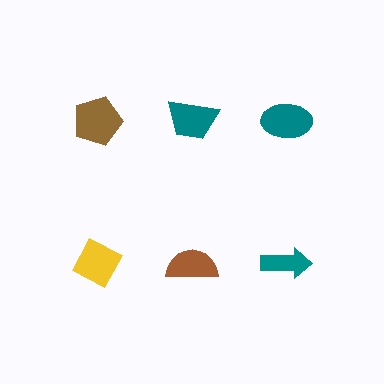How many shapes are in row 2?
3 shapes.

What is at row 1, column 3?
A teal ellipse.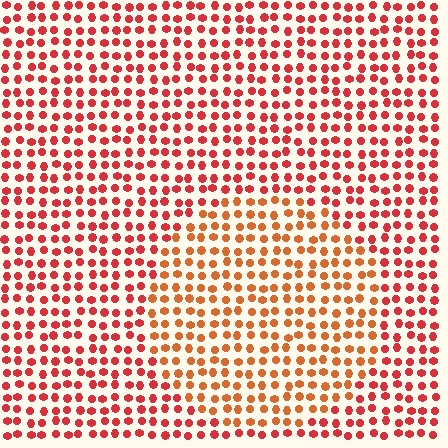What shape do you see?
I see a circle.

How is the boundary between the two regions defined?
The boundary is defined purely by a slight shift in hue (about 26 degrees). Spacing, size, and orientation are identical on both sides.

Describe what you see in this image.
The image is filled with small red elements in a uniform arrangement. A circle-shaped region is visible where the elements are tinted to a slightly different hue, forming a subtle color boundary.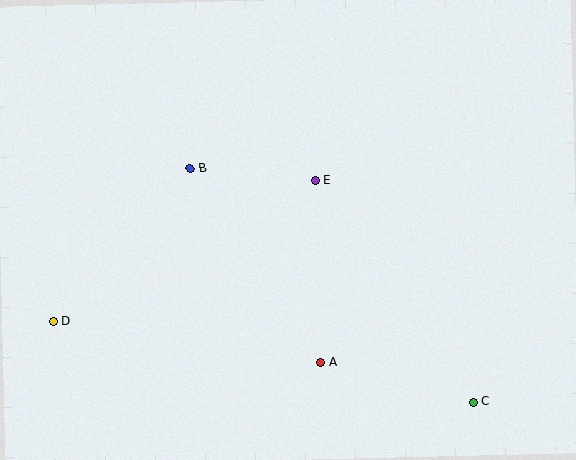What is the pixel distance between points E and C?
The distance between E and C is 272 pixels.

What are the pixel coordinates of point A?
Point A is at (321, 363).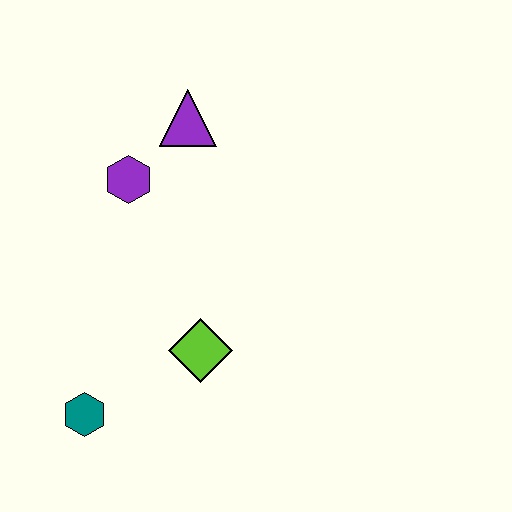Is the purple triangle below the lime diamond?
No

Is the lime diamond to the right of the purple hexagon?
Yes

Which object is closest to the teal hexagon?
The lime diamond is closest to the teal hexagon.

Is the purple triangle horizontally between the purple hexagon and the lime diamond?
Yes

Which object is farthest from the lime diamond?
The purple triangle is farthest from the lime diamond.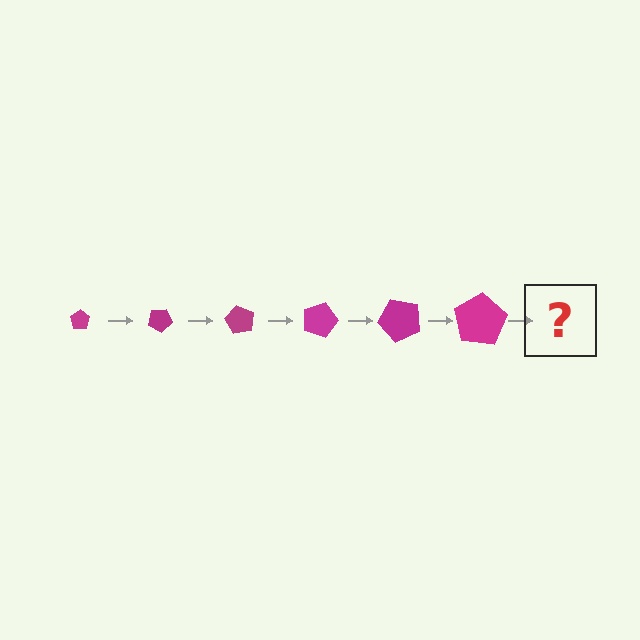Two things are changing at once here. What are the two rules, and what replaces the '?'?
The two rules are that the pentagon grows larger each step and it rotates 30 degrees each step. The '?' should be a pentagon, larger than the previous one and rotated 180 degrees from the start.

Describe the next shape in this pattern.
It should be a pentagon, larger than the previous one and rotated 180 degrees from the start.